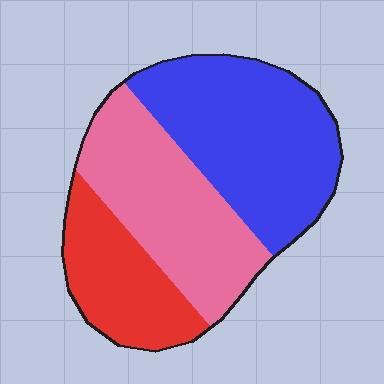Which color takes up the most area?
Blue, at roughly 40%.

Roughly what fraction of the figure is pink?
Pink takes up about one third (1/3) of the figure.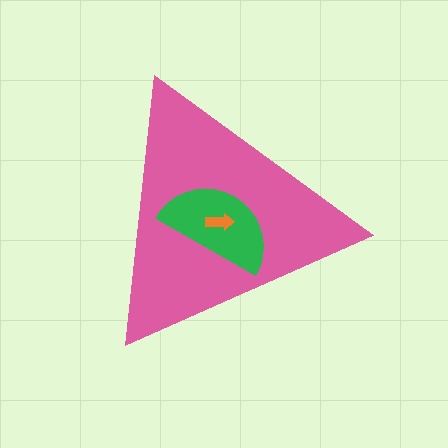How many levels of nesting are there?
3.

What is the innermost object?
The orange arrow.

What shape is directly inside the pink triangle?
The green semicircle.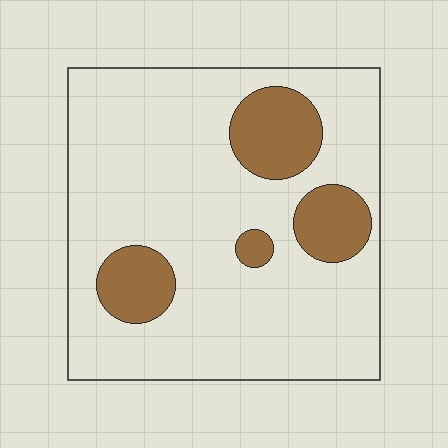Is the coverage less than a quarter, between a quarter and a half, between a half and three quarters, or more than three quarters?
Less than a quarter.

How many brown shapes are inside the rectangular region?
4.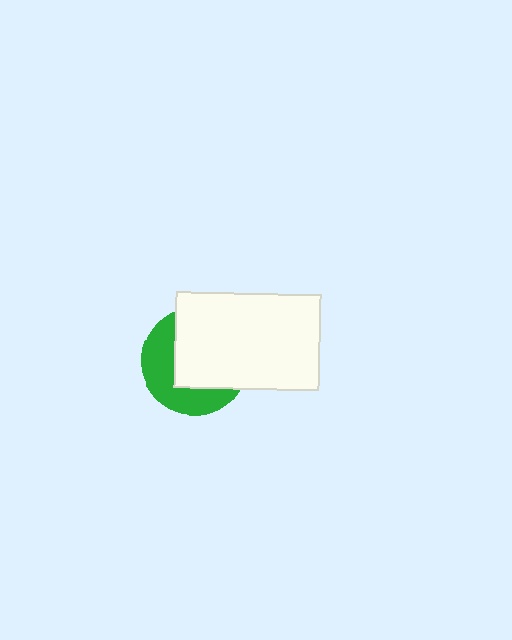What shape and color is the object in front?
The object in front is a white rectangle.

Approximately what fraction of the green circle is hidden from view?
Roughly 58% of the green circle is hidden behind the white rectangle.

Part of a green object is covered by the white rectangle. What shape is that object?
It is a circle.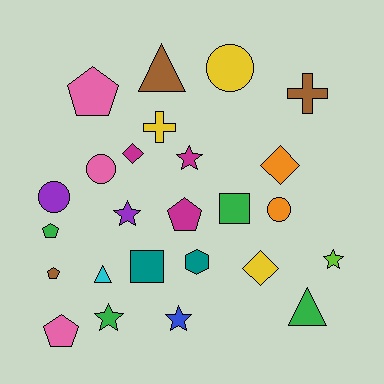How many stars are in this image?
There are 5 stars.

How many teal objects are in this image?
There are 2 teal objects.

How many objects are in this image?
There are 25 objects.